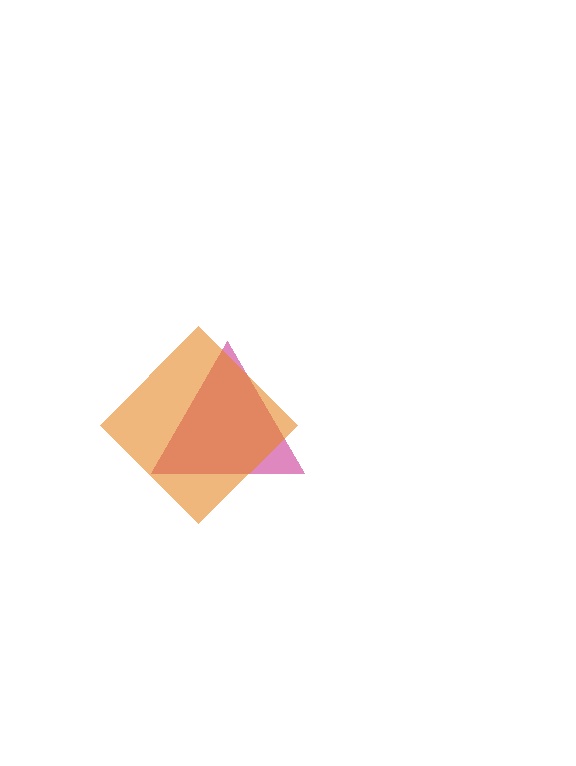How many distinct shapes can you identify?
There are 2 distinct shapes: a magenta triangle, an orange diamond.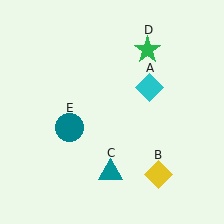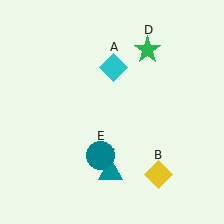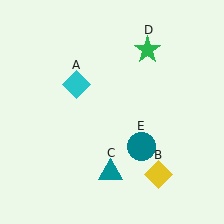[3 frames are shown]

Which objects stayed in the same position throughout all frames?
Yellow diamond (object B) and teal triangle (object C) and green star (object D) remained stationary.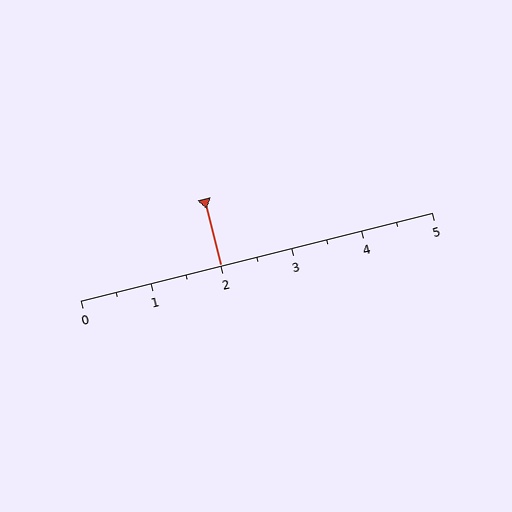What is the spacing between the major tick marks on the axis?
The major ticks are spaced 1 apart.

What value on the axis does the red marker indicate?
The marker indicates approximately 2.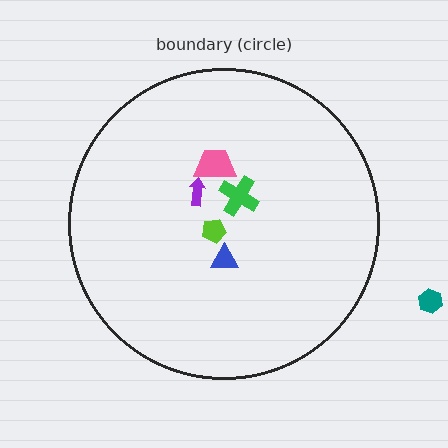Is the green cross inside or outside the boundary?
Inside.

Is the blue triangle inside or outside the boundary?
Inside.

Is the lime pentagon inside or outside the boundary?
Inside.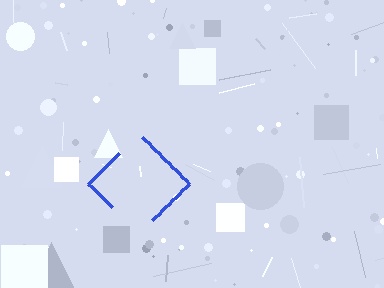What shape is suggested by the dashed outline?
The dashed outline suggests a diamond.